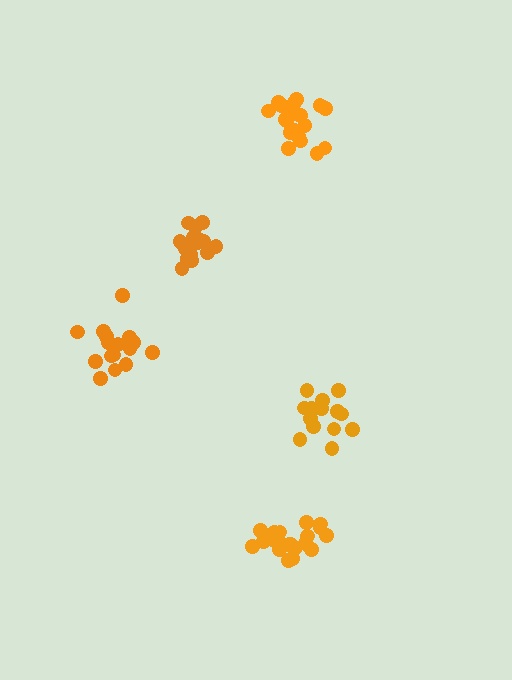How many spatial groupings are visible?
There are 5 spatial groupings.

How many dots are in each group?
Group 1: 18 dots, Group 2: 20 dots, Group 3: 15 dots, Group 4: 20 dots, Group 5: 16 dots (89 total).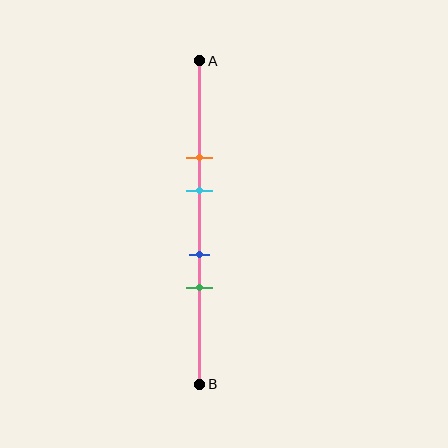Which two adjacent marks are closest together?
The blue and green marks are the closest adjacent pair.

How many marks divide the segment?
There are 4 marks dividing the segment.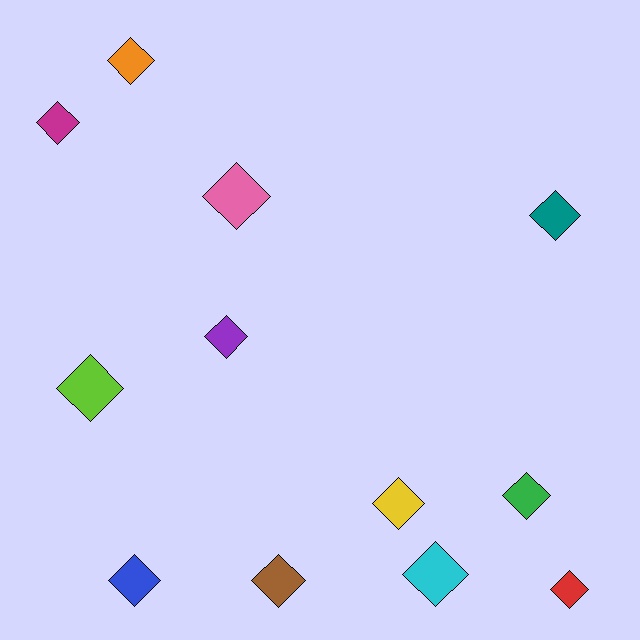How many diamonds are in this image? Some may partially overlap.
There are 12 diamonds.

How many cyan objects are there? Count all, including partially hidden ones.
There is 1 cyan object.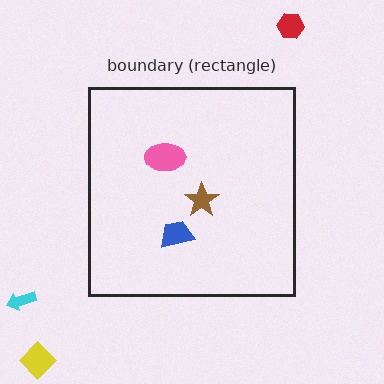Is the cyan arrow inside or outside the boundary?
Outside.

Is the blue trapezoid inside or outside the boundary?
Inside.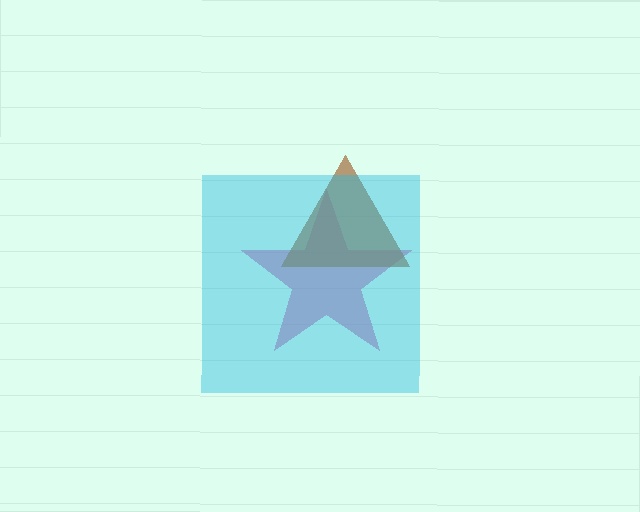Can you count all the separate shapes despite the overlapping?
Yes, there are 3 separate shapes.